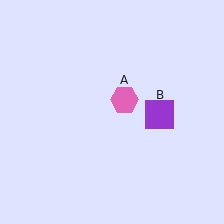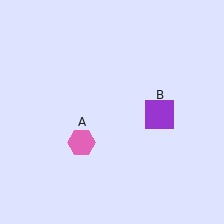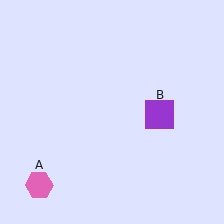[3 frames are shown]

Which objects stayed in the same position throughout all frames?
Purple square (object B) remained stationary.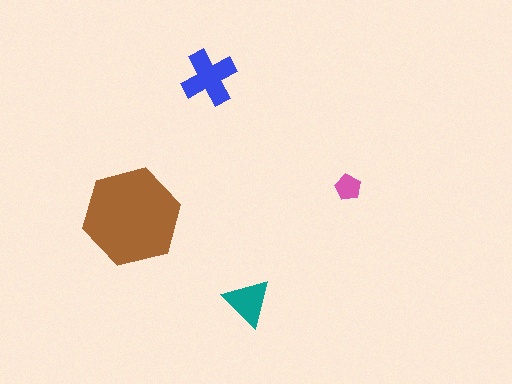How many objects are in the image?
There are 4 objects in the image.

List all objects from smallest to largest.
The pink pentagon, the teal triangle, the blue cross, the brown hexagon.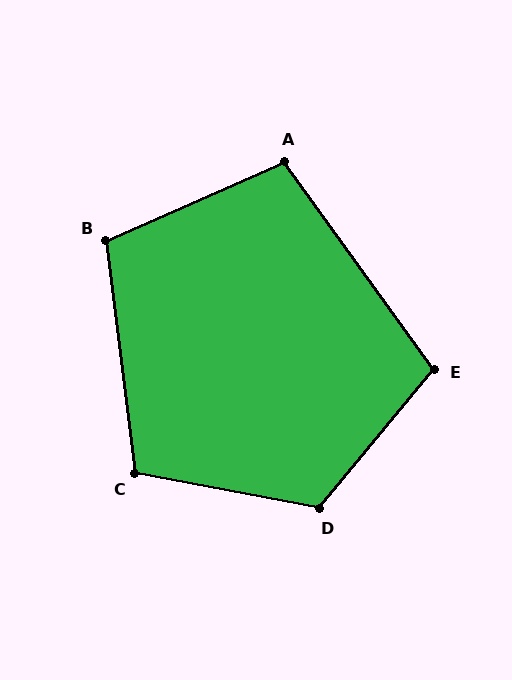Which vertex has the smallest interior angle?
A, at approximately 102 degrees.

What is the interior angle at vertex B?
Approximately 107 degrees (obtuse).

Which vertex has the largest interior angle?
D, at approximately 119 degrees.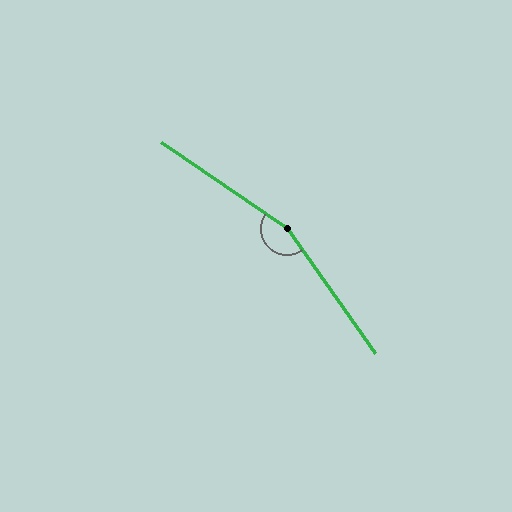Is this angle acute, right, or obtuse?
It is obtuse.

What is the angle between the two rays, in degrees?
Approximately 160 degrees.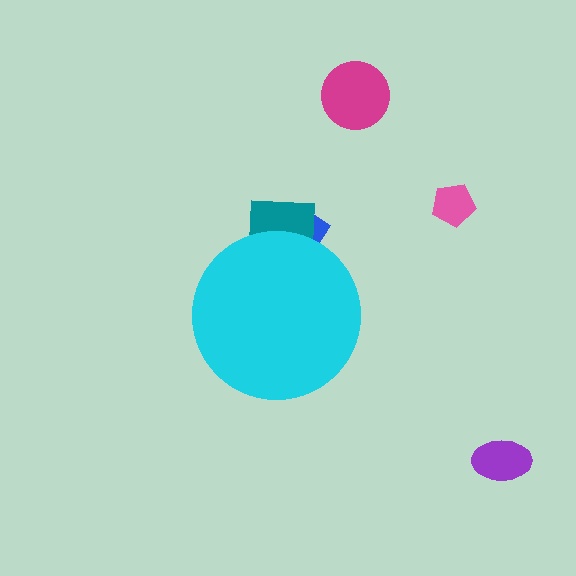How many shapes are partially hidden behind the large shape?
2 shapes are partially hidden.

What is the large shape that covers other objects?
A cyan circle.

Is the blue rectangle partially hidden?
Yes, the blue rectangle is partially hidden behind the cyan circle.